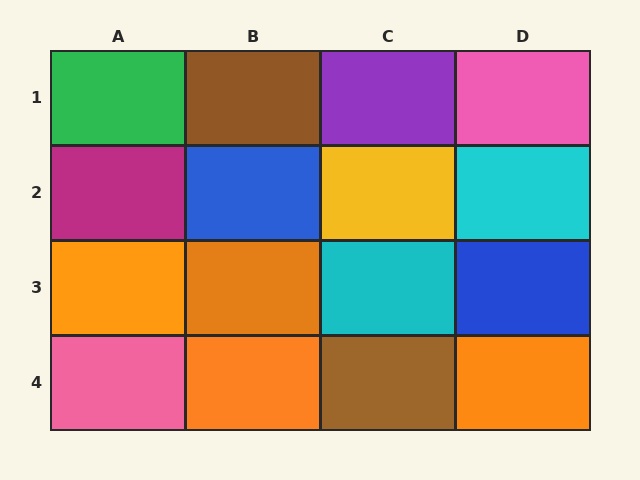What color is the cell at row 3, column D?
Blue.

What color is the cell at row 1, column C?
Purple.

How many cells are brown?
2 cells are brown.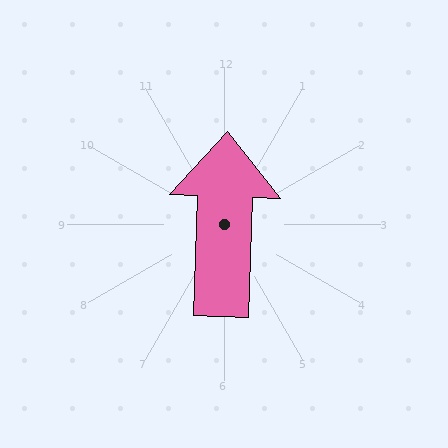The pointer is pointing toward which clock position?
Roughly 12 o'clock.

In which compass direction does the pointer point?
North.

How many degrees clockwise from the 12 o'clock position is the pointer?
Approximately 2 degrees.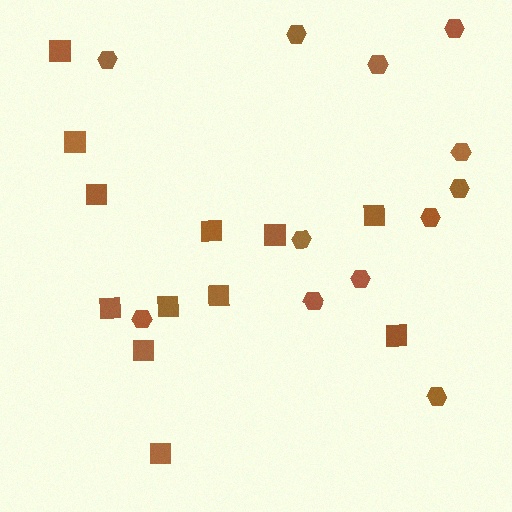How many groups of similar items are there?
There are 2 groups: one group of hexagons (12) and one group of squares (12).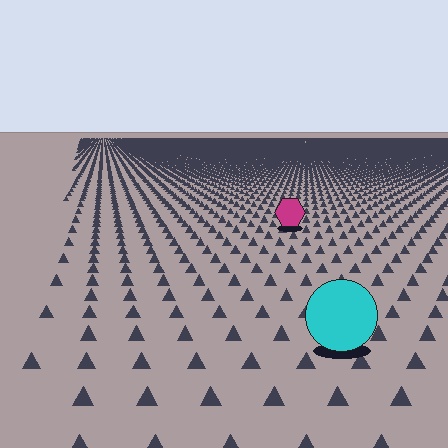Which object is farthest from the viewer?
The magenta hexagon is farthest from the viewer. It appears smaller and the ground texture around it is denser.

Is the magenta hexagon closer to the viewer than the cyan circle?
No. The cyan circle is closer — you can tell from the texture gradient: the ground texture is coarser near it.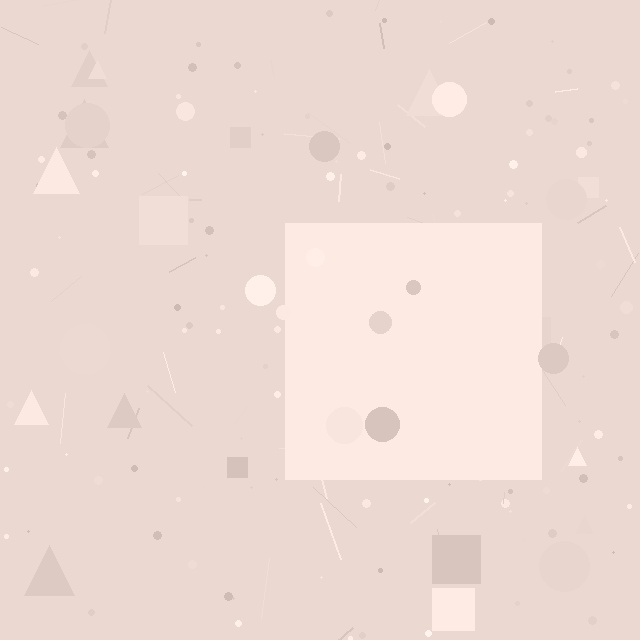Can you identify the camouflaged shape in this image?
The camouflaged shape is a square.